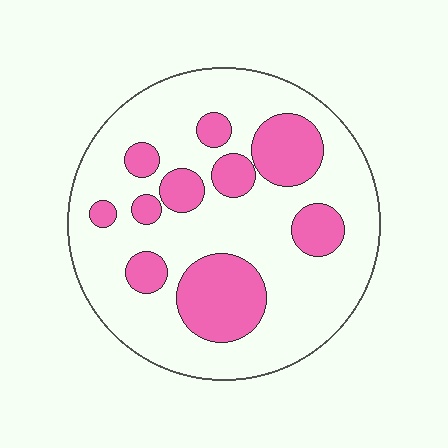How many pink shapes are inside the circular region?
10.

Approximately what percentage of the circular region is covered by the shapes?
Approximately 25%.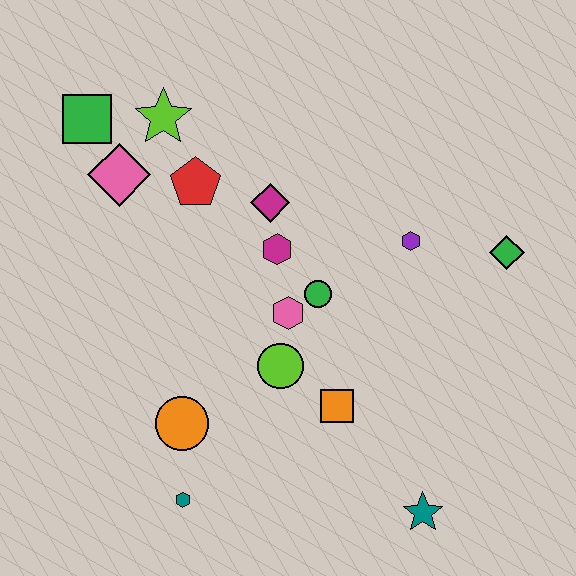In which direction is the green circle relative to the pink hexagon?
The green circle is to the right of the pink hexagon.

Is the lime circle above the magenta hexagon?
No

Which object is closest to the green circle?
The pink hexagon is closest to the green circle.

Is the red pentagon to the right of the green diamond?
No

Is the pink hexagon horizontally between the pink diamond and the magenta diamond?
No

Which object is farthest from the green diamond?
The green square is farthest from the green diamond.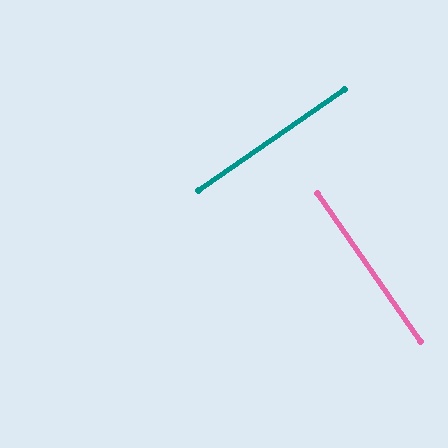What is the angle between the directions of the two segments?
Approximately 90 degrees.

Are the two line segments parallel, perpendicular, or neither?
Perpendicular — they meet at approximately 90°.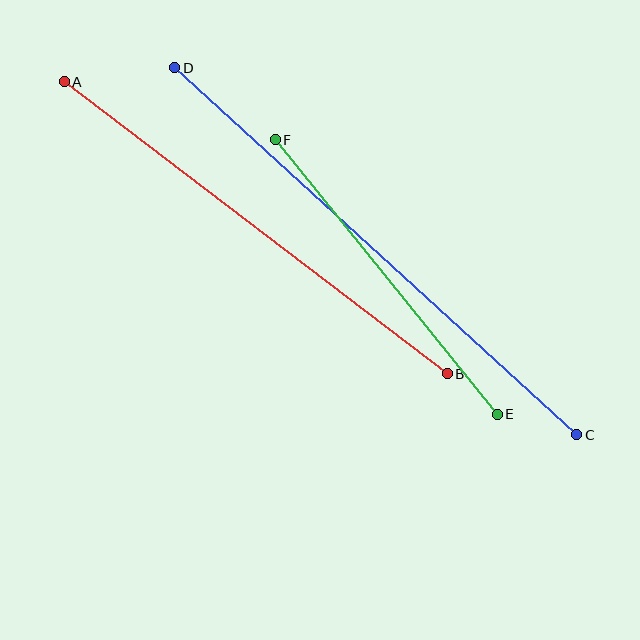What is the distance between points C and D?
The distance is approximately 544 pixels.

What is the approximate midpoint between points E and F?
The midpoint is at approximately (386, 277) pixels.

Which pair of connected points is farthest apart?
Points C and D are farthest apart.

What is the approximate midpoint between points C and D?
The midpoint is at approximately (376, 251) pixels.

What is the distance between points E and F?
The distance is approximately 353 pixels.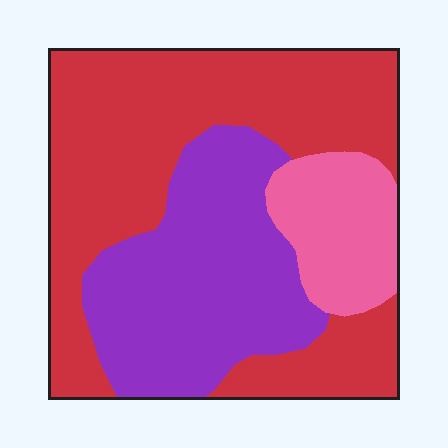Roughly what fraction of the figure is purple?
Purple covers 34% of the figure.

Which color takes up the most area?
Red, at roughly 50%.